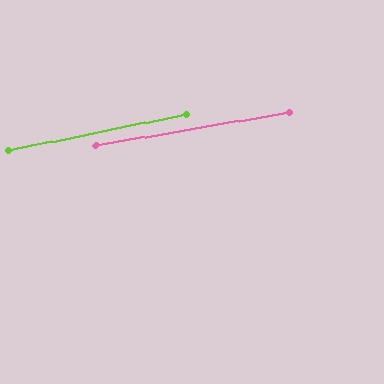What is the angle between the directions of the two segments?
Approximately 1 degree.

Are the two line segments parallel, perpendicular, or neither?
Parallel — their directions differ by only 1.5°.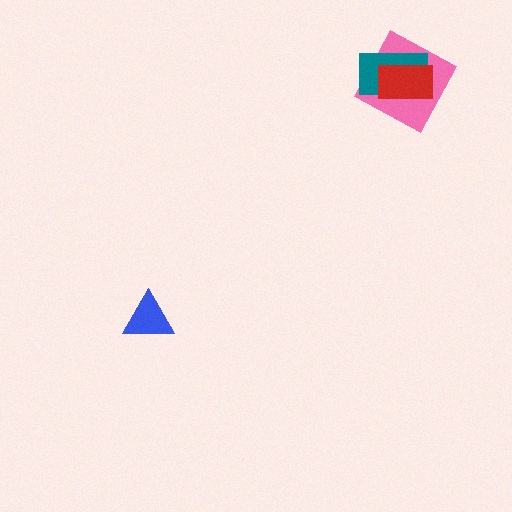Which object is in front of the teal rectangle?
The red rectangle is in front of the teal rectangle.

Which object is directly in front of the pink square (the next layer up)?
The teal rectangle is directly in front of the pink square.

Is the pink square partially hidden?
Yes, it is partially covered by another shape.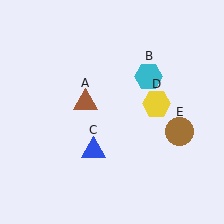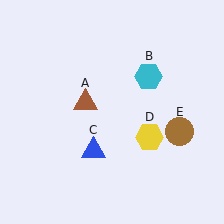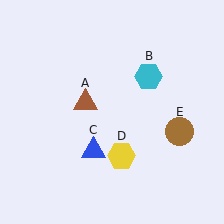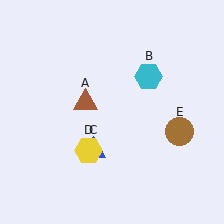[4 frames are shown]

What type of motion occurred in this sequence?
The yellow hexagon (object D) rotated clockwise around the center of the scene.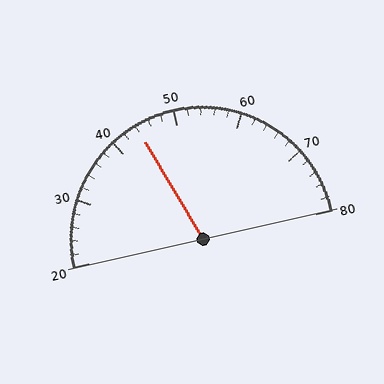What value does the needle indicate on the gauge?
The needle indicates approximately 44.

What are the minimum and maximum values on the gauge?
The gauge ranges from 20 to 80.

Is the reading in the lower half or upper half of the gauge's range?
The reading is in the lower half of the range (20 to 80).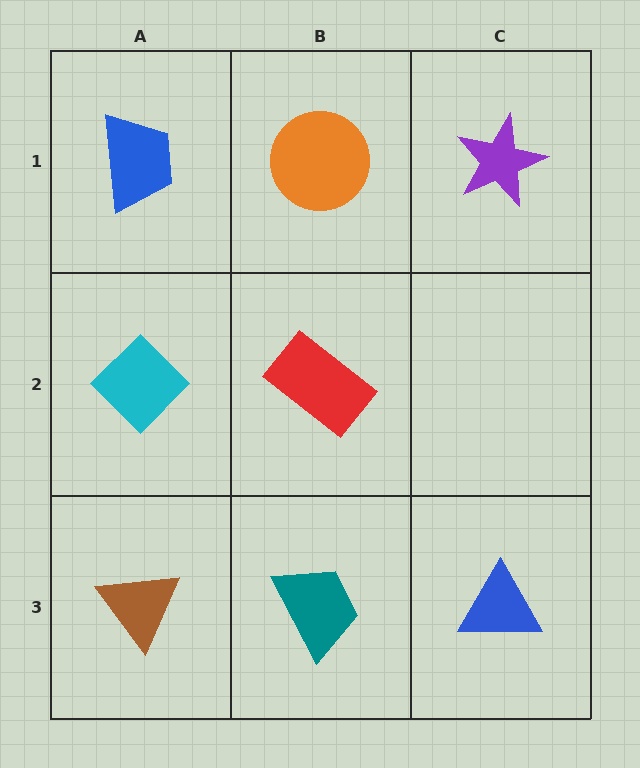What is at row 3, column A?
A brown triangle.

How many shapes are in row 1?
3 shapes.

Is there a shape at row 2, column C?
No, that cell is empty.